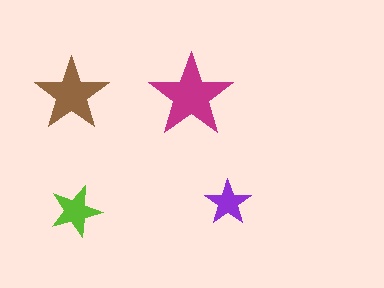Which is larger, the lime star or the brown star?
The brown one.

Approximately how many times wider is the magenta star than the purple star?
About 2 times wider.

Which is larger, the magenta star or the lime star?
The magenta one.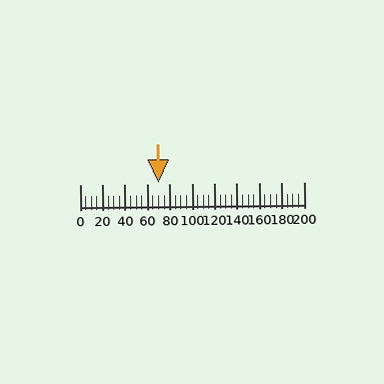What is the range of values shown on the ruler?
The ruler shows values from 0 to 200.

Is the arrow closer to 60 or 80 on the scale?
The arrow is closer to 80.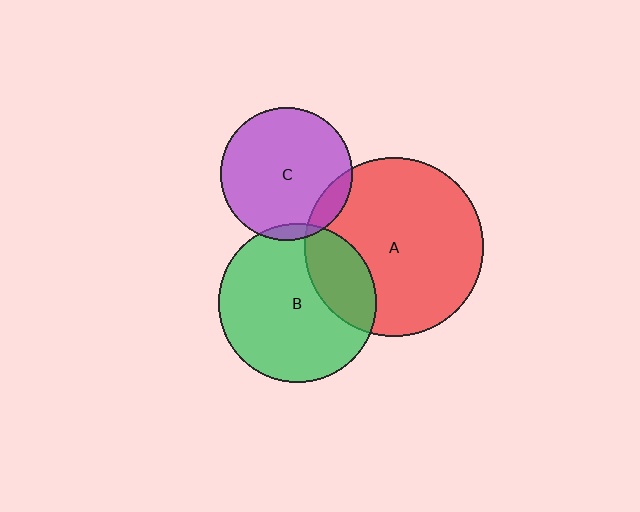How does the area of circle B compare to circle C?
Approximately 1.4 times.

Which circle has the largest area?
Circle A (red).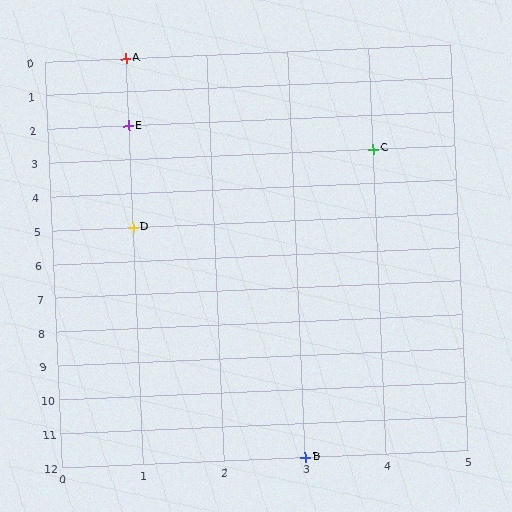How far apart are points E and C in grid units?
Points E and C are 3 columns and 1 row apart (about 3.2 grid units diagonally).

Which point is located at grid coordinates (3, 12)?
Point B is at (3, 12).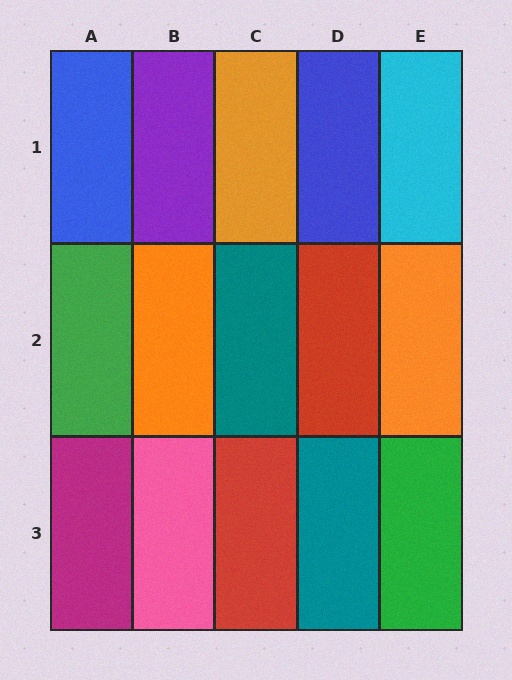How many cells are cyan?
1 cell is cyan.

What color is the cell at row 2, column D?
Red.